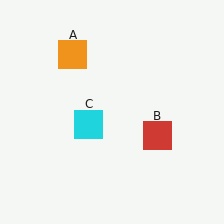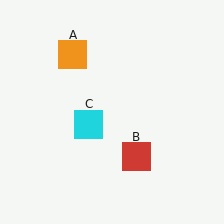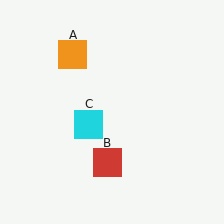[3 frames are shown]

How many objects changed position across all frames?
1 object changed position: red square (object B).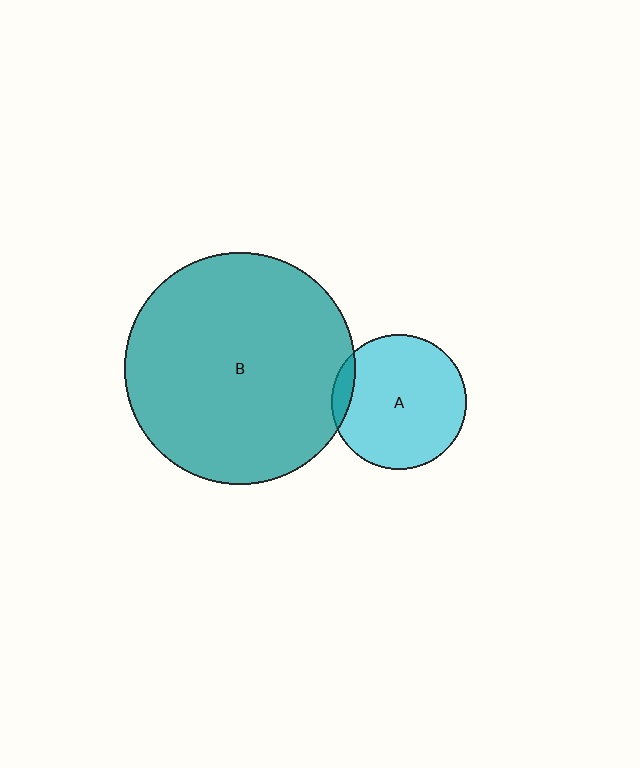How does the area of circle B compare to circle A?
Approximately 2.9 times.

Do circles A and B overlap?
Yes.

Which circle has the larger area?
Circle B (teal).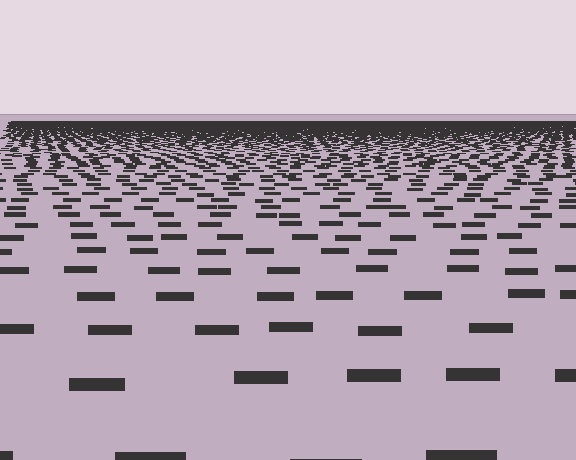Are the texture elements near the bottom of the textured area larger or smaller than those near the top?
Larger. Near the bottom, elements are closer to the viewer and appear at a bigger on-screen size.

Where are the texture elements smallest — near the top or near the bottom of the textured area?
Near the top.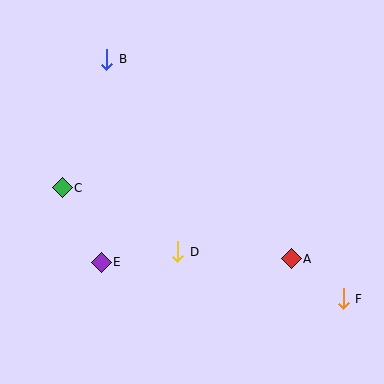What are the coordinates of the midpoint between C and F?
The midpoint between C and F is at (203, 243).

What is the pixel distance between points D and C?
The distance between D and C is 132 pixels.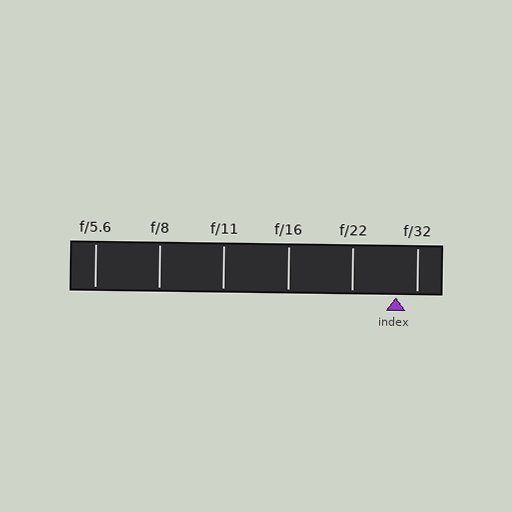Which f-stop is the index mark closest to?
The index mark is closest to f/32.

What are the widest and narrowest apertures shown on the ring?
The widest aperture shown is f/5.6 and the narrowest is f/32.